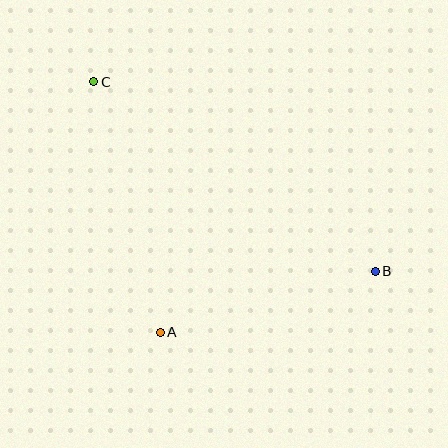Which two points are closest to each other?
Points A and B are closest to each other.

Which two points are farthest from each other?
Points B and C are farthest from each other.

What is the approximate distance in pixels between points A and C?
The distance between A and C is approximately 259 pixels.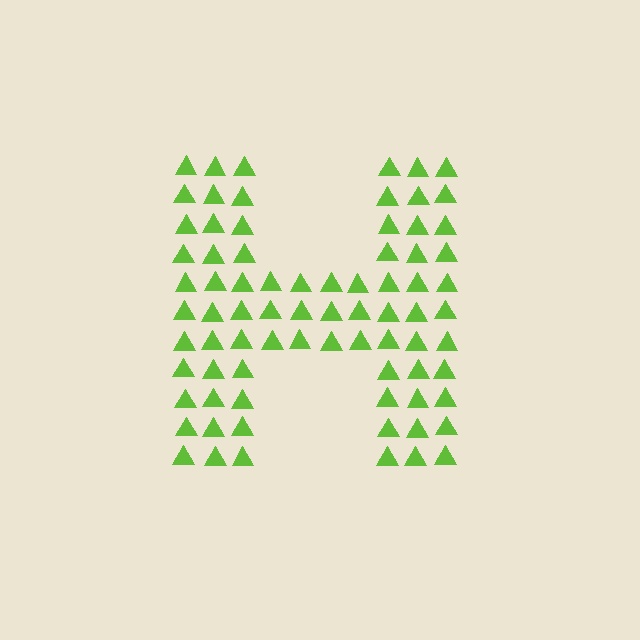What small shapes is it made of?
It is made of small triangles.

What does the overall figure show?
The overall figure shows the letter H.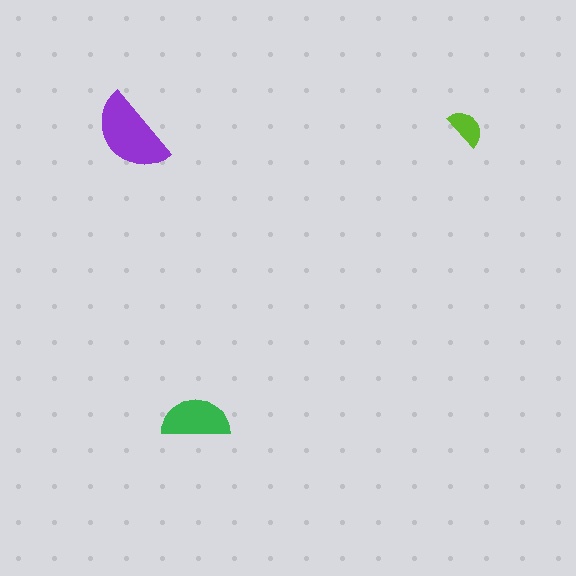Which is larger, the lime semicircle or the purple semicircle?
The purple one.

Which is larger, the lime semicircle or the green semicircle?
The green one.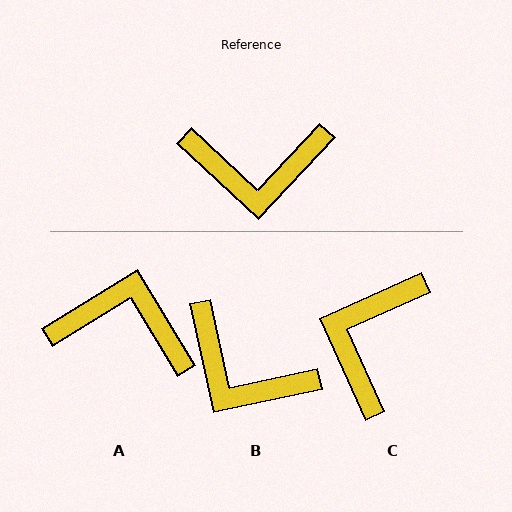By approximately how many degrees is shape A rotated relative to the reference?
Approximately 164 degrees counter-clockwise.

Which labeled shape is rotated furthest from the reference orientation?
A, about 164 degrees away.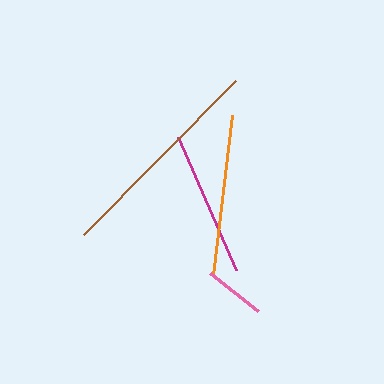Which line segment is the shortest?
The pink line is the shortest at approximately 62 pixels.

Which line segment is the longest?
The brown line is the longest at approximately 217 pixels.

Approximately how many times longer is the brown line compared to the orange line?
The brown line is approximately 1.3 times the length of the orange line.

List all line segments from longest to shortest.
From longest to shortest: brown, orange, magenta, pink.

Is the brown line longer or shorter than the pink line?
The brown line is longer than the pink line.